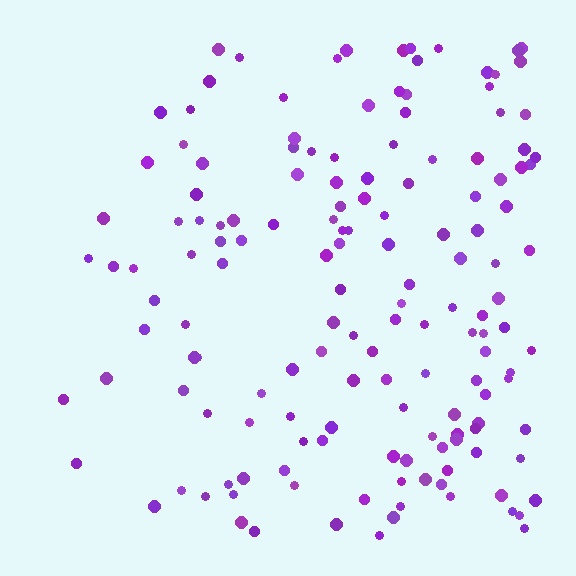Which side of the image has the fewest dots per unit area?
The left.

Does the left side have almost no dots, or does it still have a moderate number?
Still a moderate number, just noticeably fewer than the right.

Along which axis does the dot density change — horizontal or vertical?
Horizontal.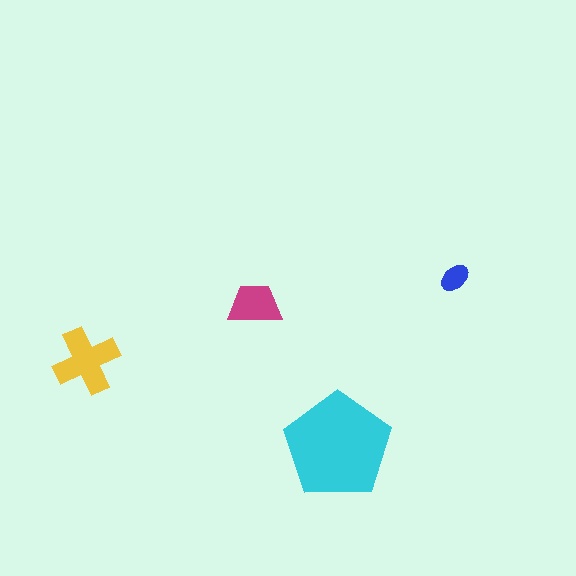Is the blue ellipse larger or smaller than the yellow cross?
Smaller.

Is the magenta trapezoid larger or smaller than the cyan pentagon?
Smaller.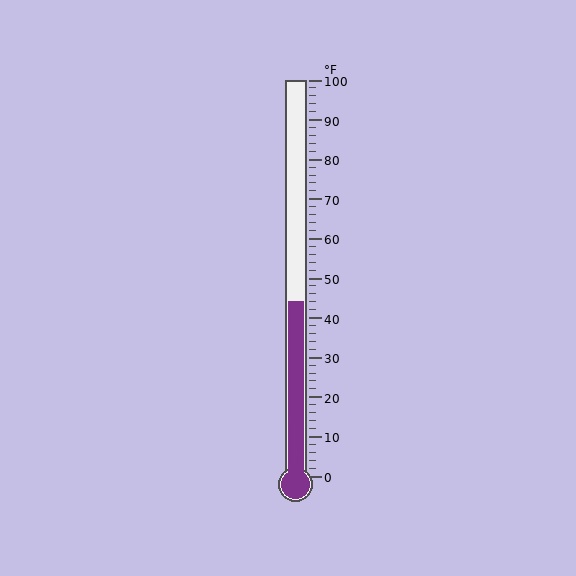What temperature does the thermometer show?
The thermometer shows approximately 44°F.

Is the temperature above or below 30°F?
The temperature is above 30°F.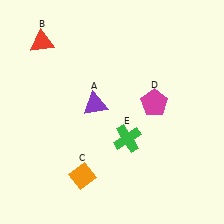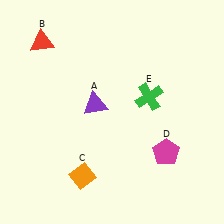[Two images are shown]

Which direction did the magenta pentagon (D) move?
The magenta pentagon (D) moved down.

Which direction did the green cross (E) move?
The green cross (E) moved up.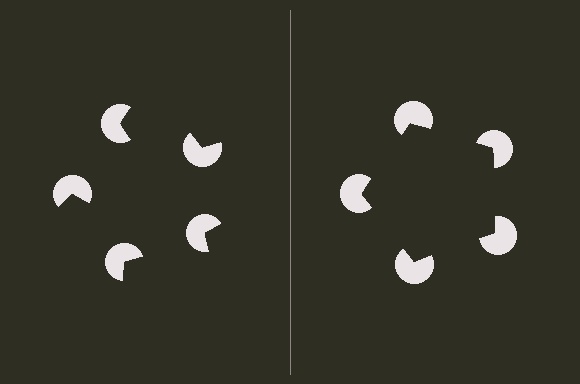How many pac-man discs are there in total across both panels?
10 — 5 on each side.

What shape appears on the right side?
An illusory pentagon.